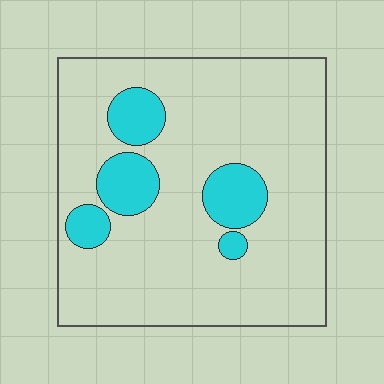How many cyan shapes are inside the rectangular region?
5.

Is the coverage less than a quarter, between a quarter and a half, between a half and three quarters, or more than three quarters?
Less than a quarter.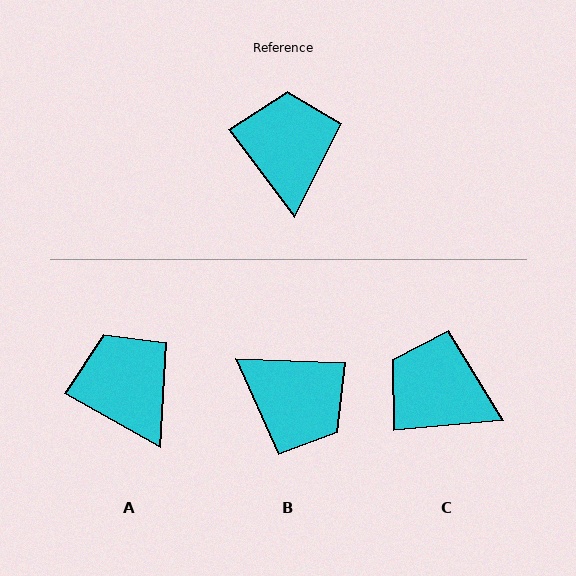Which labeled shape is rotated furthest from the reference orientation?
B, about 129 degrees away.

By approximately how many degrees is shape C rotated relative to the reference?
Approximately 58 degrees counter-clockwise.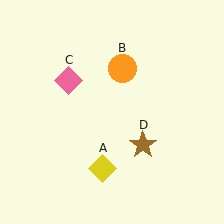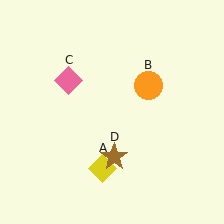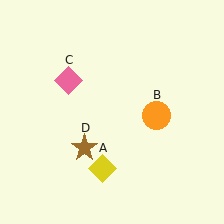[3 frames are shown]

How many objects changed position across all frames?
2 objects changed position: orange circle (object B), brown star (object D).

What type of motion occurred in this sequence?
The orange circle (object B), brown star (object D) rotated clockwise around the center of the scene.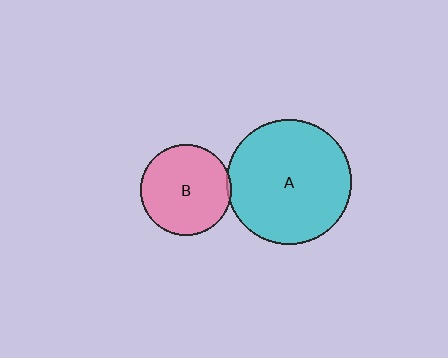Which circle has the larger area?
Circle A (cyan).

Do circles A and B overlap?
Yes.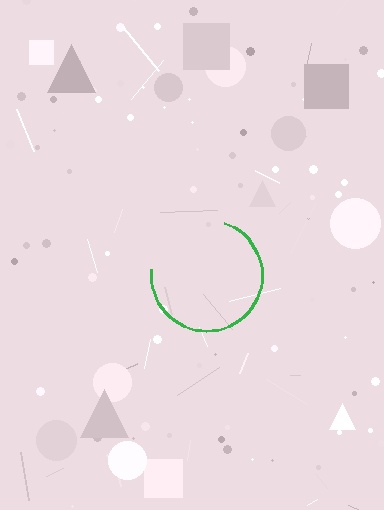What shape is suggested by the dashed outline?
The dashed outline suggests a circle.